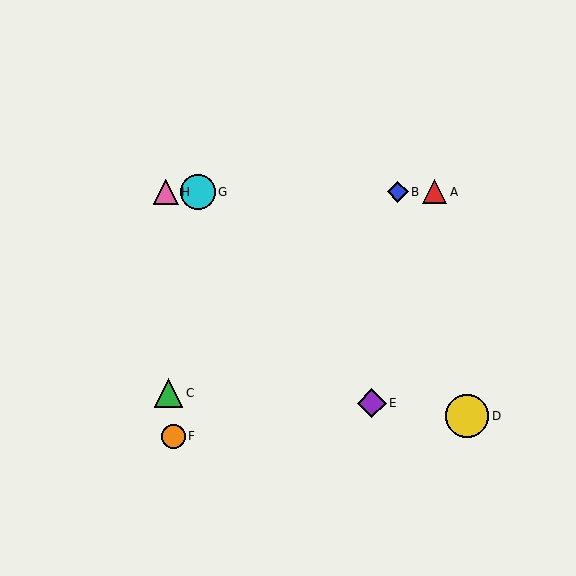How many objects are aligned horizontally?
4 objects (A, B, G, H) are aligned horizontally.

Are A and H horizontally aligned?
Yes, both are at y≈192.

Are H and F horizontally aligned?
No, H is at y≈192 and F is at y≈436.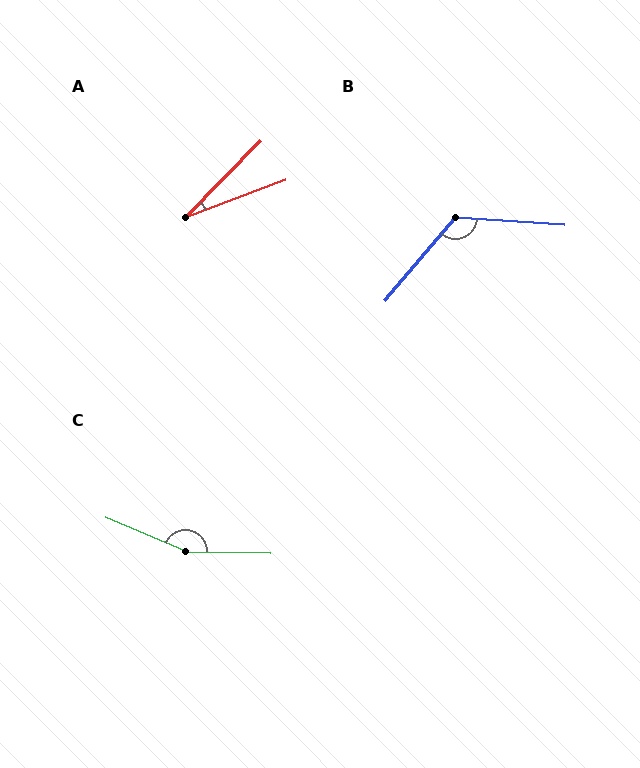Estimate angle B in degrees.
Approximately 126 degrees.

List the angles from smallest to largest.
A (25°), B (126°), C (158°).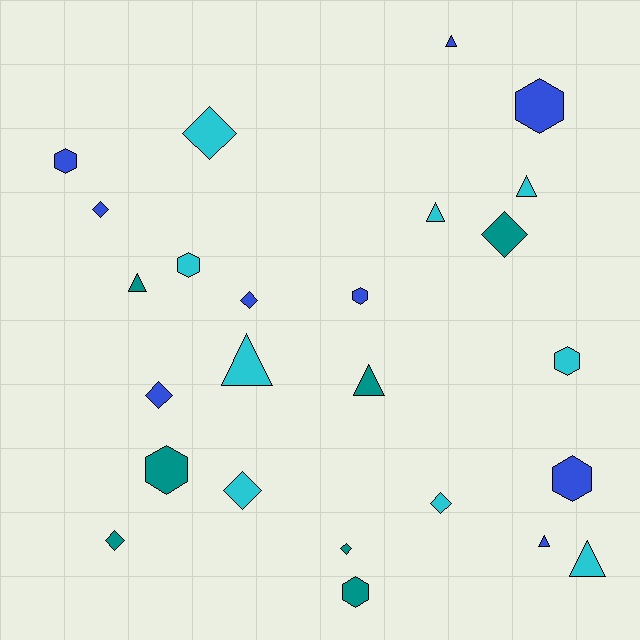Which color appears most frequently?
Cyan, with 9 objects.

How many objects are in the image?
There are 25 objects.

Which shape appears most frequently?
Diamond, with 9 objects.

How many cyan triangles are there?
There are 4 cyan triangles.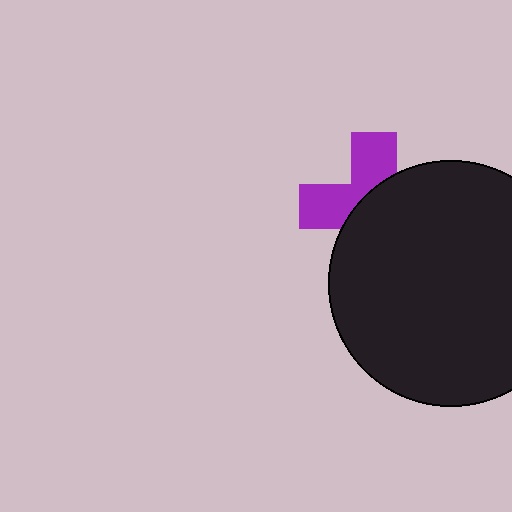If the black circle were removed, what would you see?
You would see the complete purple cross.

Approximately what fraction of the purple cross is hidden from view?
Roughly 58% of the purple cross is hidden behind the black circle.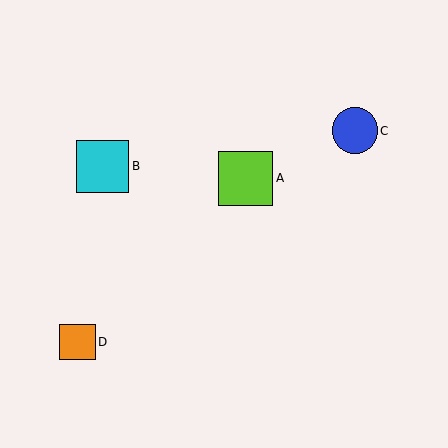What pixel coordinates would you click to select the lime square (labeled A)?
Click at (246, 178) to select the lime square A.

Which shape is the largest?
The lime square (labeled A) is the largest.